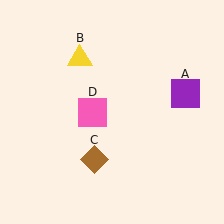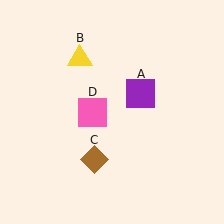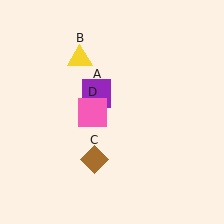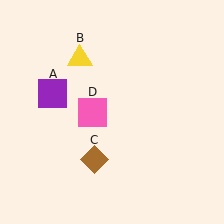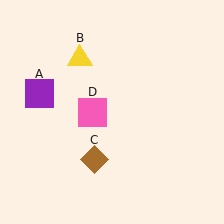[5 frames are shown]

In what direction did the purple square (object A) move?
The purple square (object A) moved left.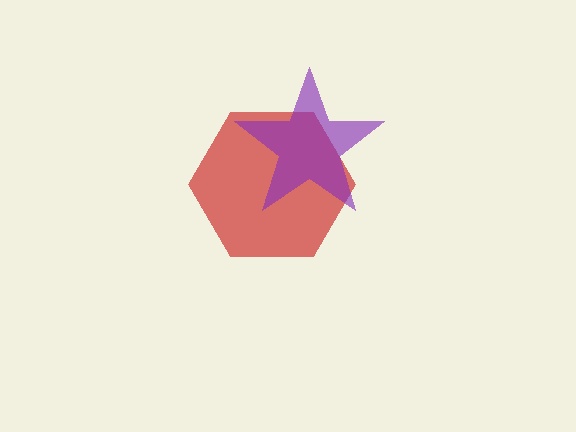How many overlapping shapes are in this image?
There are 2 overlapping shapes in the image.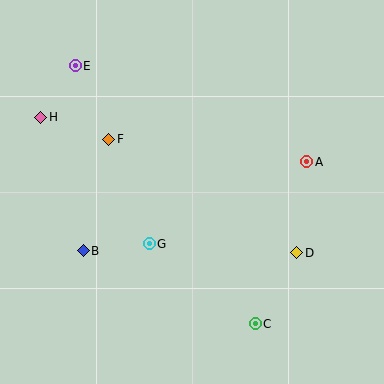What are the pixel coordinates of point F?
Point F is at (109, 139).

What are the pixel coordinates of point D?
Point D is at (297, 253).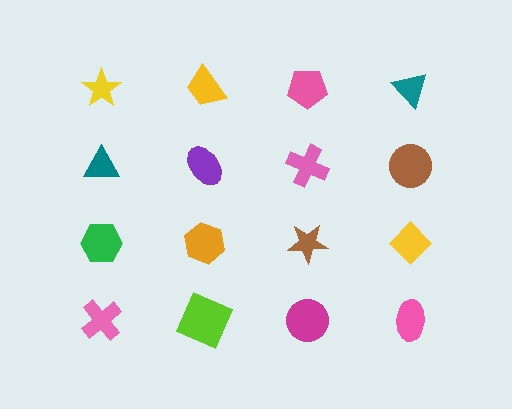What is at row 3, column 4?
A yellow diamond.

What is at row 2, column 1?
A teal triangle.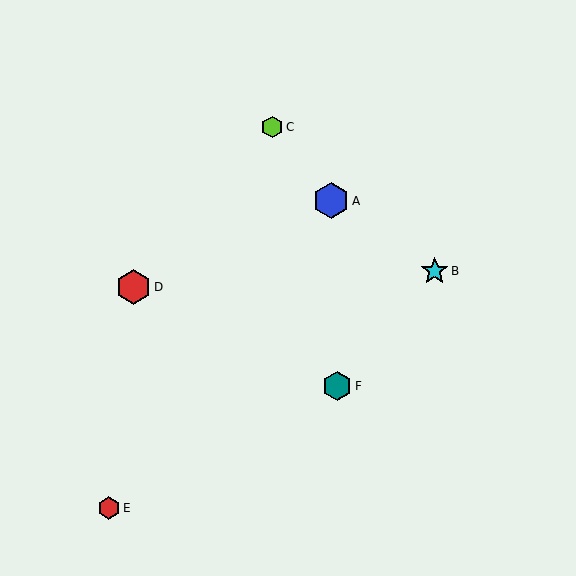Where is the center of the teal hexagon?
The center of the teal hexagon is at (337, 386).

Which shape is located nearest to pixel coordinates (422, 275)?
The cyan star (labeled B) at (435, 271) is nearest to that location.